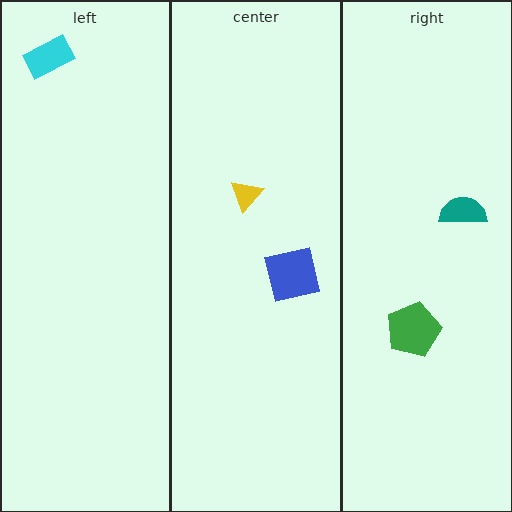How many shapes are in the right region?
2.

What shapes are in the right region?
The teal semicircle, the green pentagon.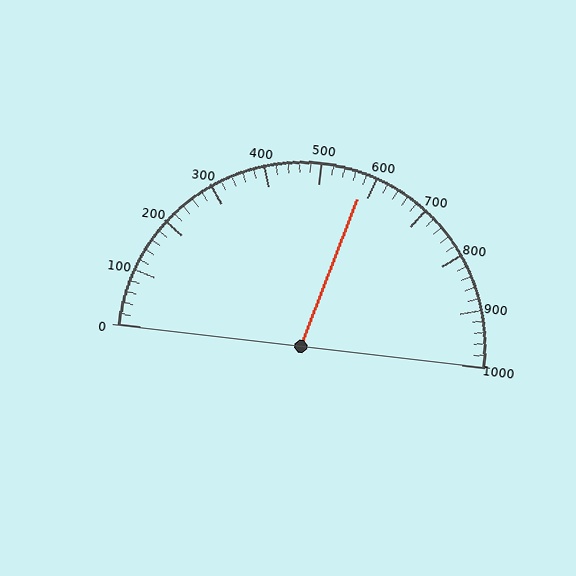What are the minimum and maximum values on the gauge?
The gauge ranges from 0 to 1000.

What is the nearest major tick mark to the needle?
The nearest major tick mark is 600.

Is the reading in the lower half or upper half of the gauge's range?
The reading is in the upper half of the range (0 to 1000).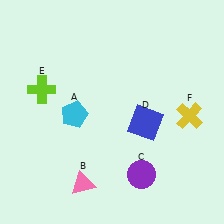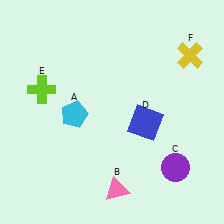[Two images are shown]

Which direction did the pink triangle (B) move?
The pink triangle (B) moved right.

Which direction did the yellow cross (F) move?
The yellow cross (F) moved up.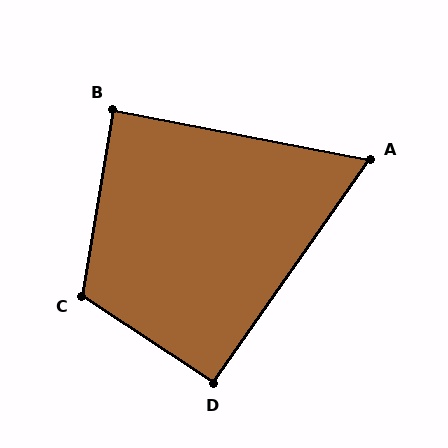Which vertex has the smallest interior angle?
A, at approximately 66 degrees.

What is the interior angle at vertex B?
Approximately 88 degrees (approximately right).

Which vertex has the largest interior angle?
C, at approximately 114 degrees.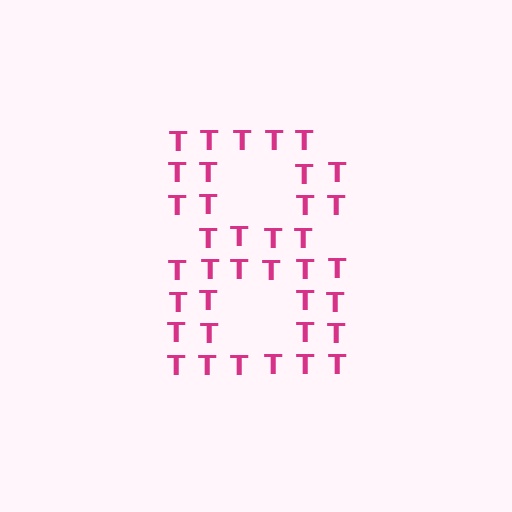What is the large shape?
The large shape is the digit 8.